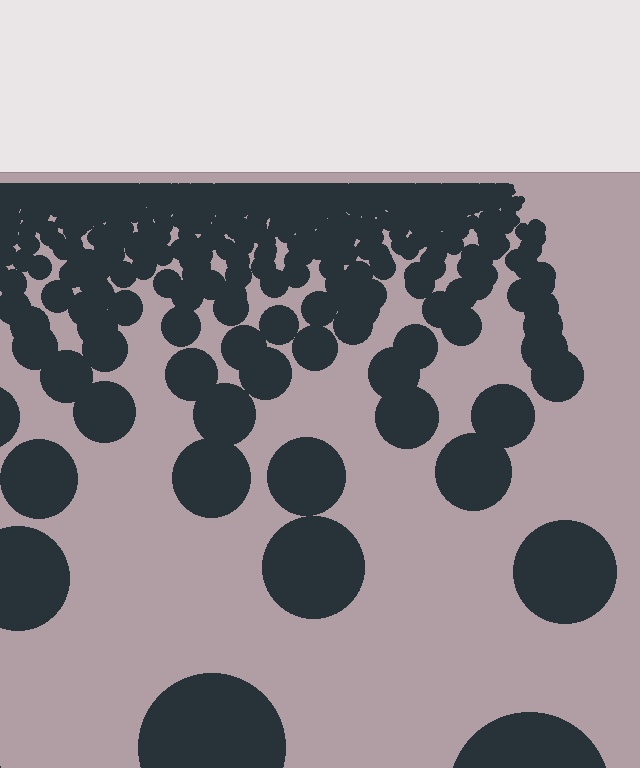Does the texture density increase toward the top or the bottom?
Density increases toward the top.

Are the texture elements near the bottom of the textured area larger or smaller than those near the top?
Larger. Near the bottom, elements are closer to the viewer and appear at a bigger on-screen size.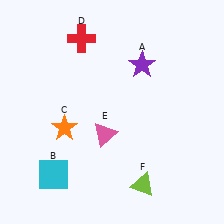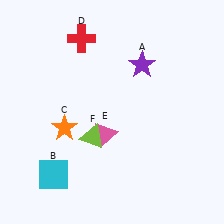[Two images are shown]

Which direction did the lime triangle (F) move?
The lime triangle (F) moved left.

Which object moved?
The lime triangle (F) moved left.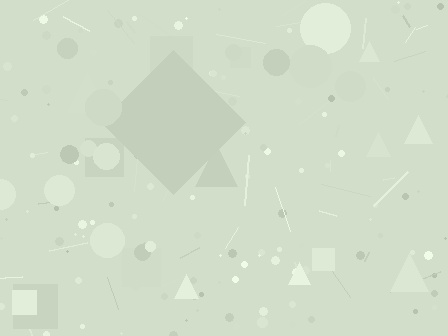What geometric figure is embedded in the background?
A diamond is embedded in the background.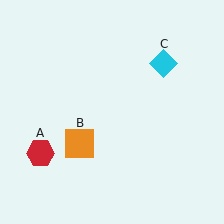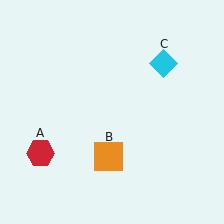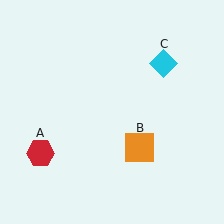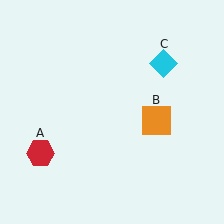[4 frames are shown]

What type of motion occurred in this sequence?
The orange square (object B) rotated counterclockwise around the center of the scene.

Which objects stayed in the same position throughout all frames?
Red hexagon (object A) and cyan diamond (object C) remained stationary.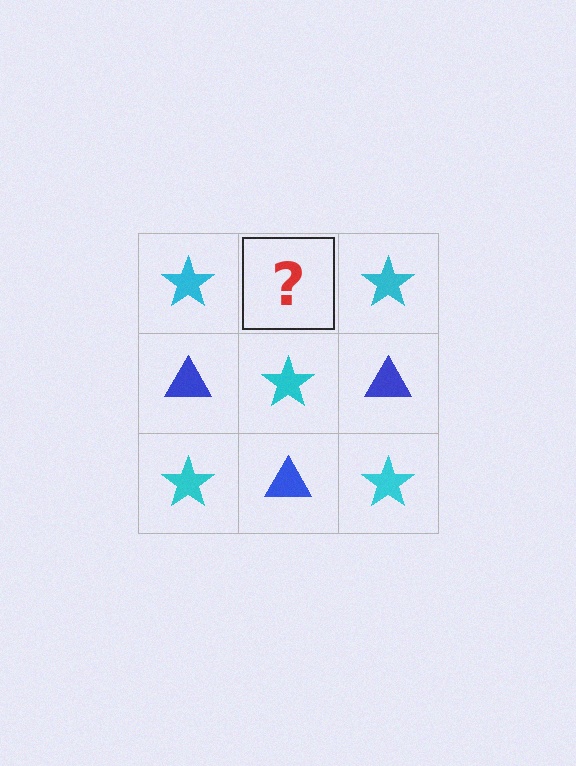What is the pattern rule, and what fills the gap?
The rule is that it alternates cyan star and blue triangle in a checkerboard pattern. The gap should be filled with a blue triangle.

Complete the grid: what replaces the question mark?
The question mark should be replaced with a blue triangle.